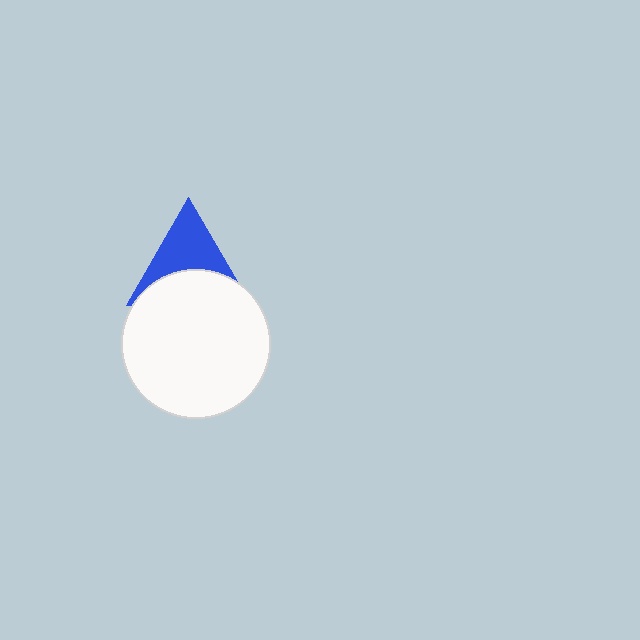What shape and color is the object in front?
The object in front is a white circle.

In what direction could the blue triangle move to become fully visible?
The blue triangle could move up. That would shift it out from behind the white circle entirely.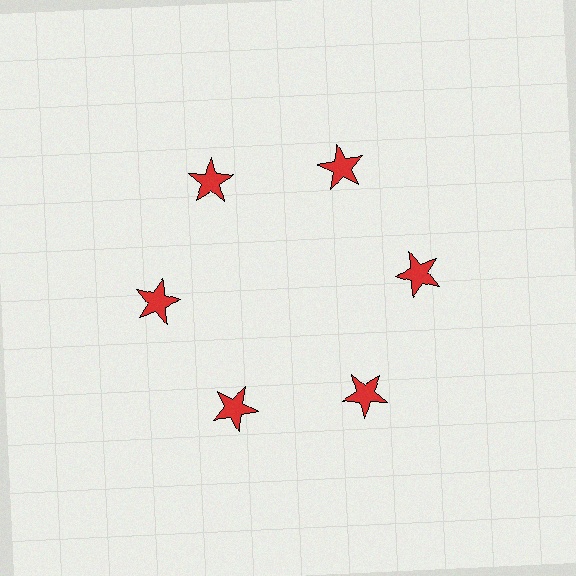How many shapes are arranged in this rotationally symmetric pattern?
There are 6 shapes, arranged in 6 groups of 1.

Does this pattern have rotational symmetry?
Yes, this pattern has 6-fold rotational symmetry. It looks the same after rotating 60 degrees around the center.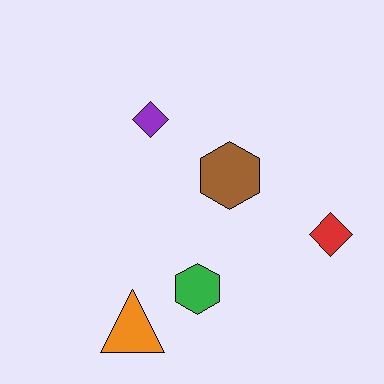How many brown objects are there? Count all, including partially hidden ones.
There is 1 brown object.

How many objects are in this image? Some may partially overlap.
There are 5 objects.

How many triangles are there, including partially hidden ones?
There is 1 triangle.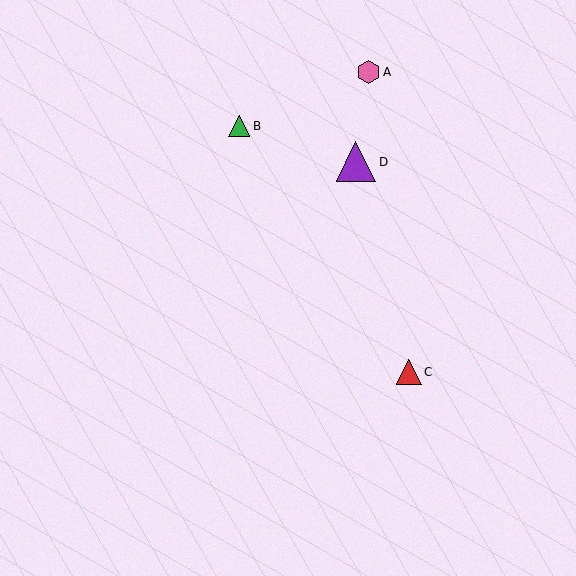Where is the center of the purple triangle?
The center of the purple triangle is at (356, 162).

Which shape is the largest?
The purple triangle (labeled D) is the largest.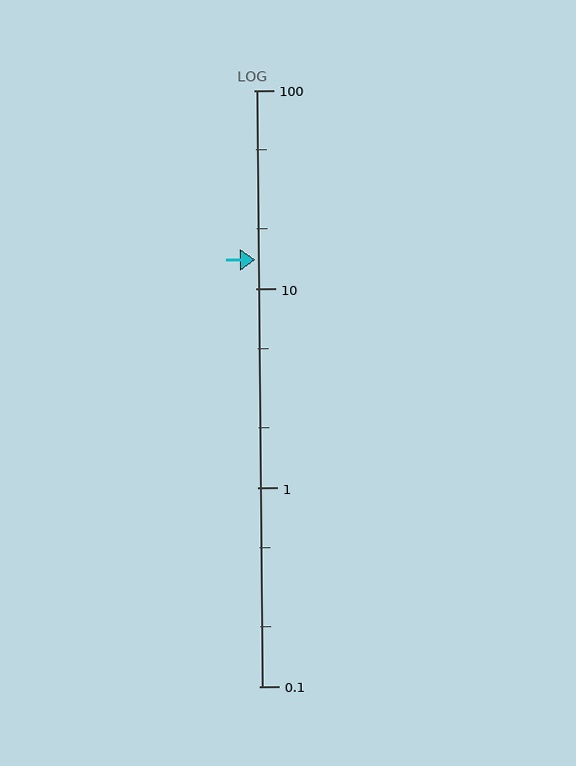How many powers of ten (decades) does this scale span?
The scale spans 3 decades, from 0.1 to 100.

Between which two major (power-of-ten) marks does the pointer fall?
The pointer is between 10 and 100.